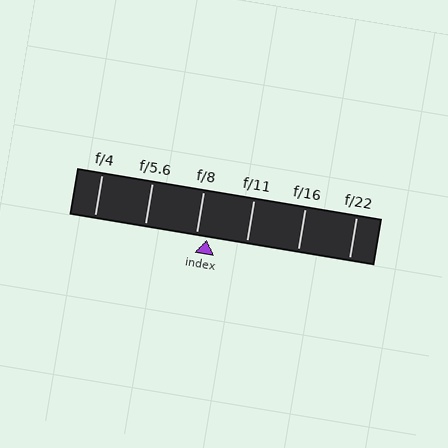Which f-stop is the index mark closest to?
The index mark is closest to f/8.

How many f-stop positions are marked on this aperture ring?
There are 6 f-stop positions marked.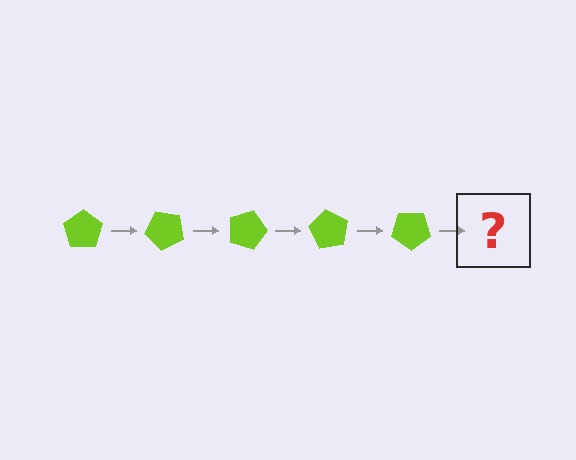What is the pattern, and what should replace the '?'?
The pattern is that the pentagon rotates 45 degrees each step. The '?' should be a lime pentagon rotated 225 degrees.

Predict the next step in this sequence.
The next step is a lime pentagon rotated 225 degrees.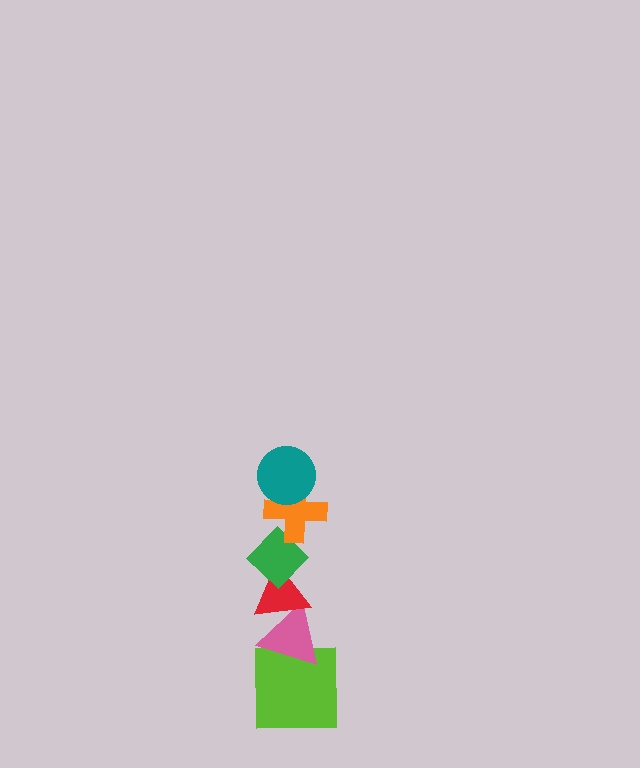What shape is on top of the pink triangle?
The red triangle is on top of the pink triangle.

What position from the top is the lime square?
The lime square is 6th from the top.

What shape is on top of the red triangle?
The green diamond is on top of the red triangle.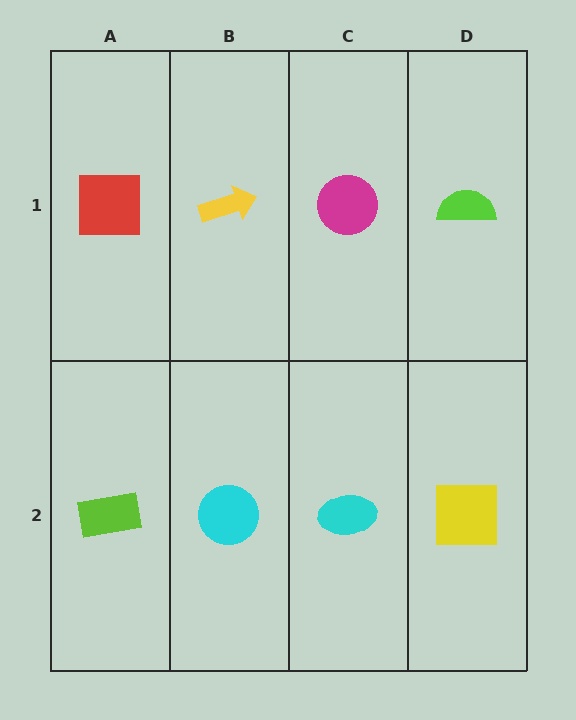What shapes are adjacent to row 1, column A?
A lime rectangle (row 2, column A), a yellow arrow (row 1, column B).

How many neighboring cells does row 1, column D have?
2.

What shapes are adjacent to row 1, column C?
A cyan ellipse (row 2, column C), a yellow arrow (row 1, column B), a lime semicircle (row 1, column D).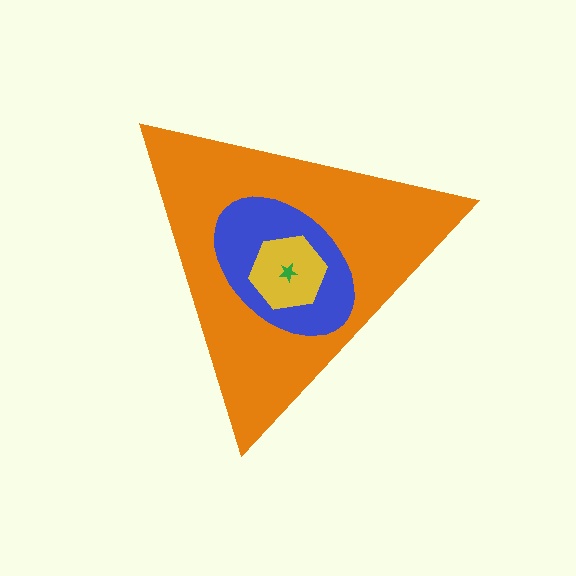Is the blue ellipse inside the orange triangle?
Yes.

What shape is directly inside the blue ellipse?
The yellow hexagon.